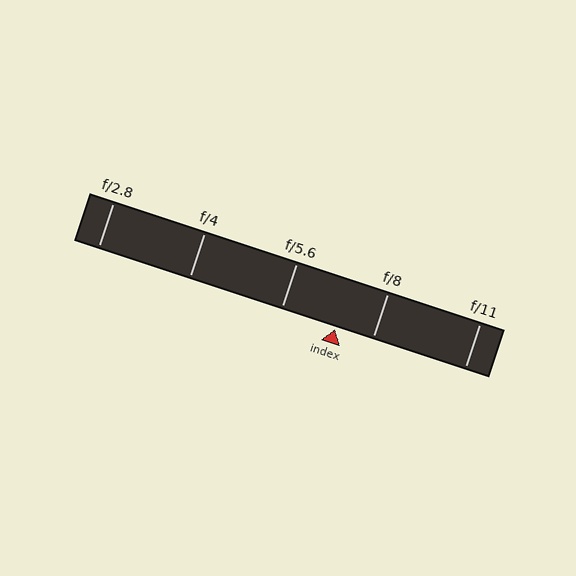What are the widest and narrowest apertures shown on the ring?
The widest aperture shown is f/2.8 and the narrowest is f/11.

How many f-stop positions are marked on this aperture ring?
There are 5 f-stop positions marked.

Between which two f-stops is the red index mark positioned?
The index mark is between f/5.6 and f/8.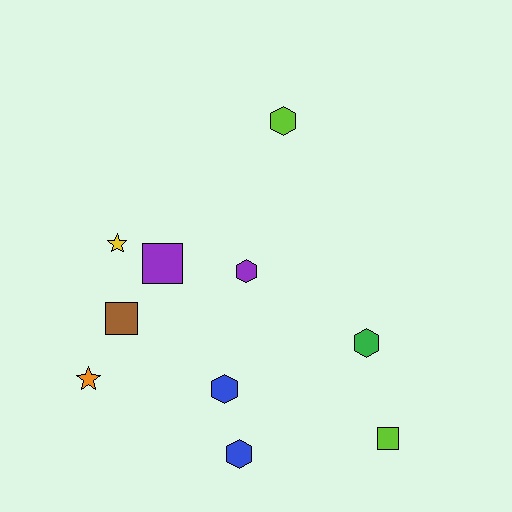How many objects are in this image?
There are 10 objects.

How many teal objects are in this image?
There are no teal objects.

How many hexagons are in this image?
There are 5 hexagons.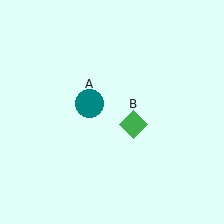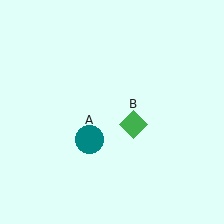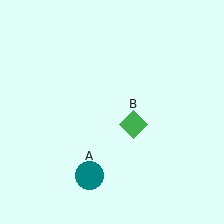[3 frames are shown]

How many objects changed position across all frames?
1 object changed position: teal circle (object A).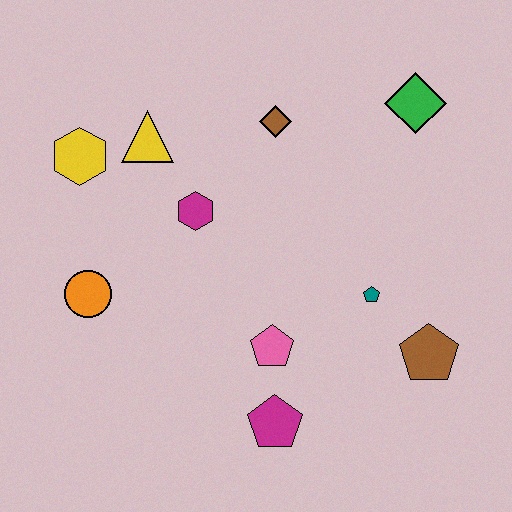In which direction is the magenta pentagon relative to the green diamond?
The magenta pentagon is below the green diamond.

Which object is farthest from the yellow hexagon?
The brown pentagon is farthest from the yellow hexagon.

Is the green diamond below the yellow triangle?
No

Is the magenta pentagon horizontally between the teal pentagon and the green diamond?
No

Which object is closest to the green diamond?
The brown diamond is closest to the green diamond.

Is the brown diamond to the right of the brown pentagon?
No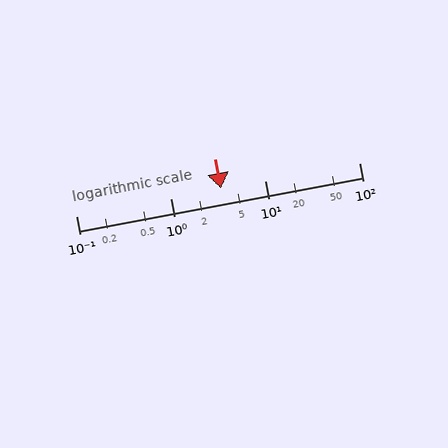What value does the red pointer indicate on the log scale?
The pointer indicates approximately 3.4.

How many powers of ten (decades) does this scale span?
The scale spans 3 decades, from 0.1 to 100.